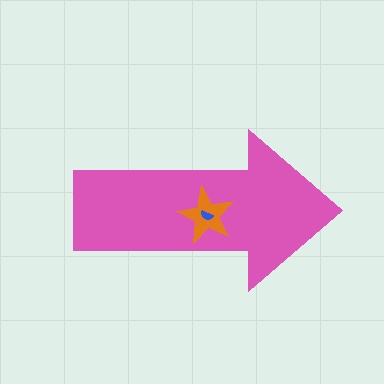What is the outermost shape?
The pink arrow.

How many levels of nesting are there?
3.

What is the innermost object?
The blue semicircle.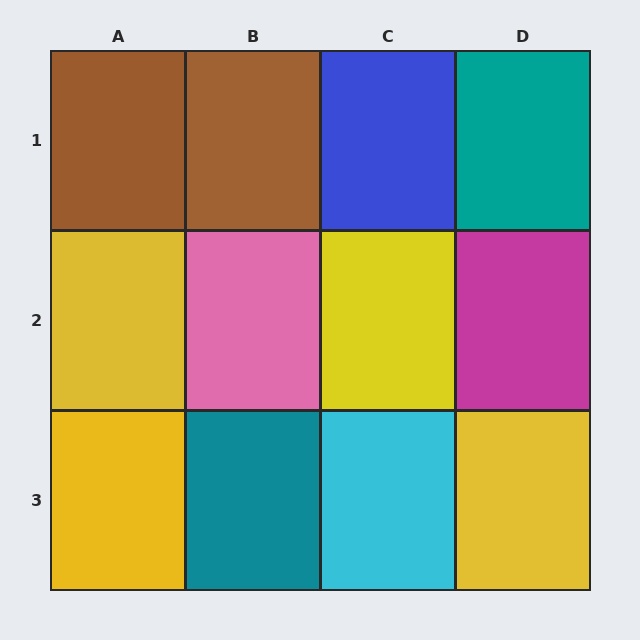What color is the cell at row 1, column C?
Blue.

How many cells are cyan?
1 cell is cyan.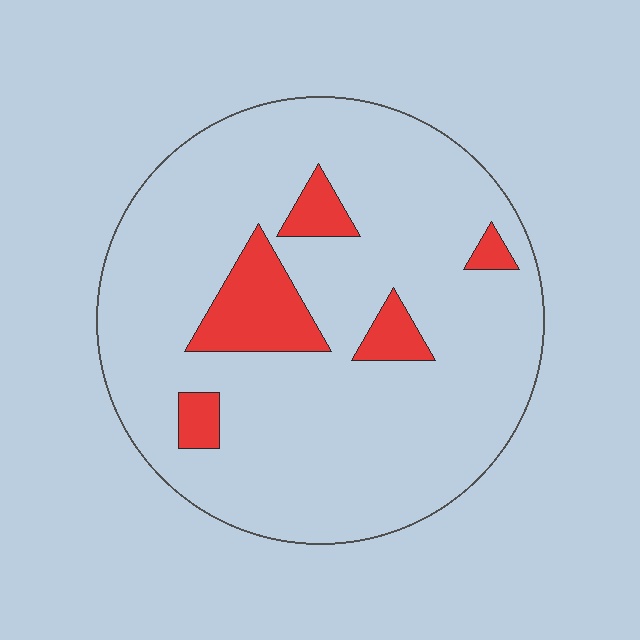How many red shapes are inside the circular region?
5.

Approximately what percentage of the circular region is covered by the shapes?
Approximately 15%.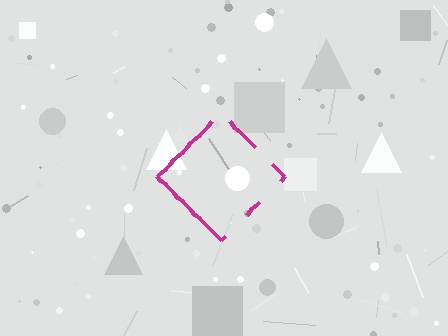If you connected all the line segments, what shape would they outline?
They would outline a diamond.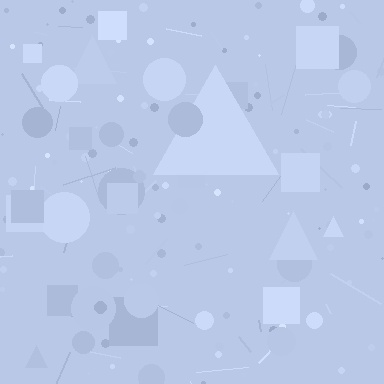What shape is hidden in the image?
A triangle is hidden in the image.